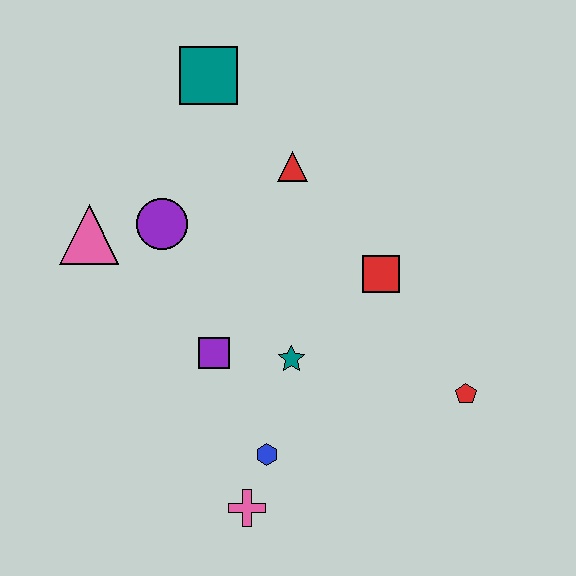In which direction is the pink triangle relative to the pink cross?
The pink triangle is above the pink cross.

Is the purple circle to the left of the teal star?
Yes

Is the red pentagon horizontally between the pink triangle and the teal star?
No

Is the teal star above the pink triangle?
No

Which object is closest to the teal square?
The red triangle is closest to the teal square.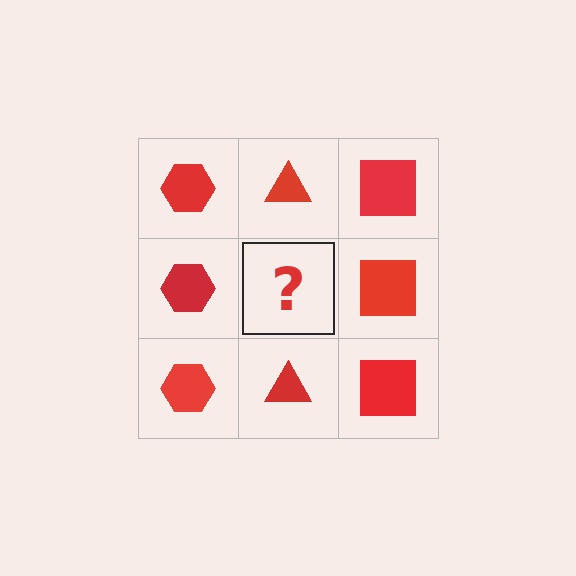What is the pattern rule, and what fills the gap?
The rule is that each column has a consistent shape. The gap should be filled with a red triangle.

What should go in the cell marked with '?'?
The missing cell should contain a red triangle.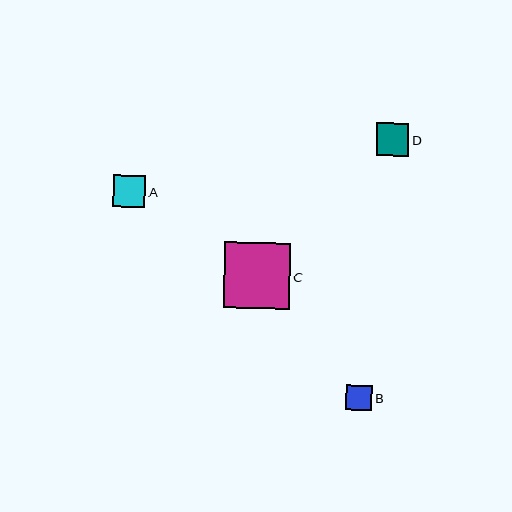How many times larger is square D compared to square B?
Square D is approximately 1.3 times the size of square B.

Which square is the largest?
Square C is the largest with a size of approximately 66 pixels.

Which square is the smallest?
Square B is the smallest with a size of approximately 26 pixels.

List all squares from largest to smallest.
From largest to smallest: C, D, A, B.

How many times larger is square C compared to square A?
Square C is approximately 2.1 times the size of square A.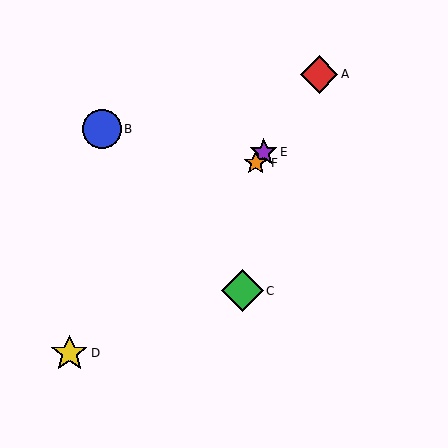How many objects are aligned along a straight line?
3 objects (A, E, F) are aligned along a straight line.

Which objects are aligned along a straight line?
Objects A, E, F are aligned along a straight line.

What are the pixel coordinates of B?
Object B is at (102, 129).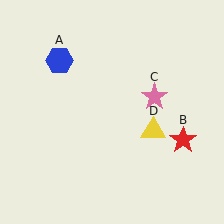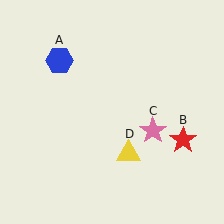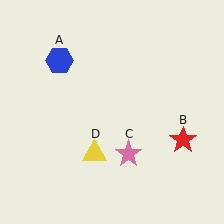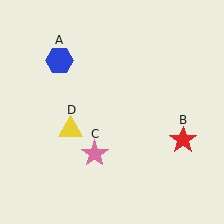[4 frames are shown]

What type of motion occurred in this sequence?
The pink star (object C), yellow triangle (object D) rotated clockwise around the center of the scene.